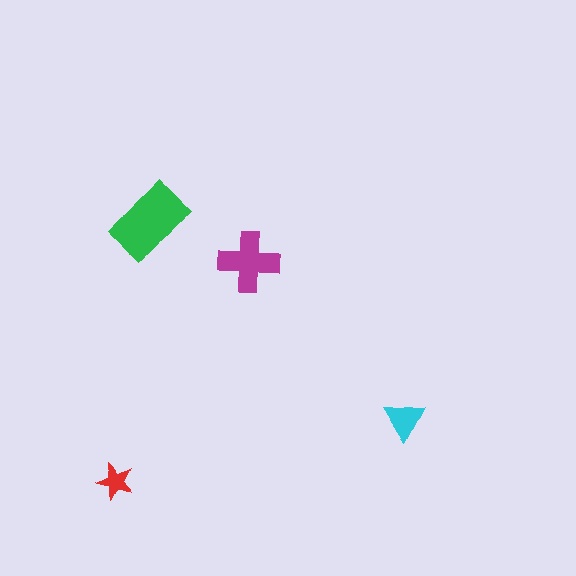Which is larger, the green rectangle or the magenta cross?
The green rectangle.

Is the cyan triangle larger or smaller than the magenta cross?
Smaller.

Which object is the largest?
The green rectangle.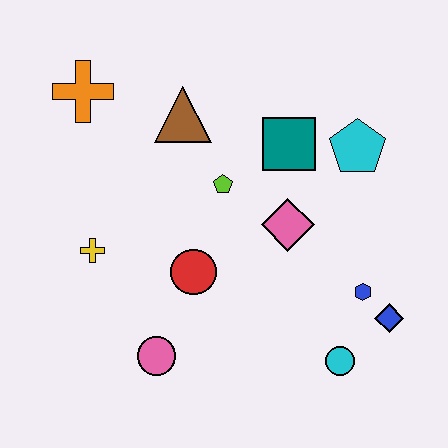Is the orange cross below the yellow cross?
No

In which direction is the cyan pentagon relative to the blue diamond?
The cyan pentagon is above the blue diamond.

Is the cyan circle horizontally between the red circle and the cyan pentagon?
Yes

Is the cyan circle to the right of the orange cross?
Yes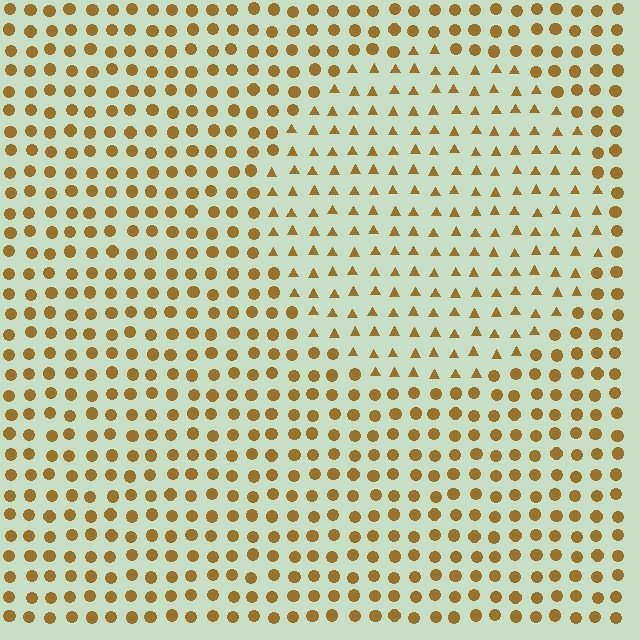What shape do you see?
I see a circle.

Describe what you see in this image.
The image is filled with small brown elements arranged in a uniform grid. A circle-shaped region contains triangles, while the surrounding area contains circles. The boundary is defined purely by the change in element shape.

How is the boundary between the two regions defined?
The boundary is defined by a change in element shape: triangles inside vs. circles outside. All elements share the same color and spacing.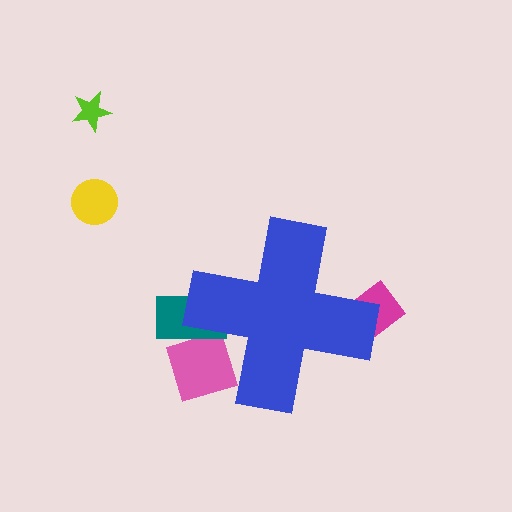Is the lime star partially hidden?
No, the lime star is fully visible.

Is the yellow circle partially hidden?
No, the yellow circle is fully visible.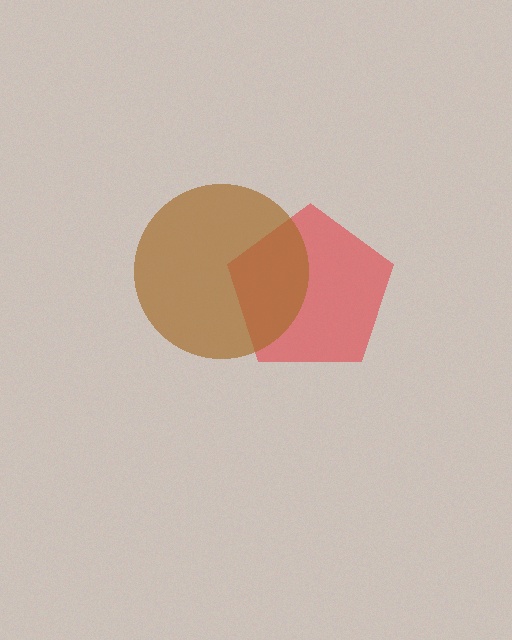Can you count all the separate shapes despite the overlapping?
Yes, there are 2 separate shapes.